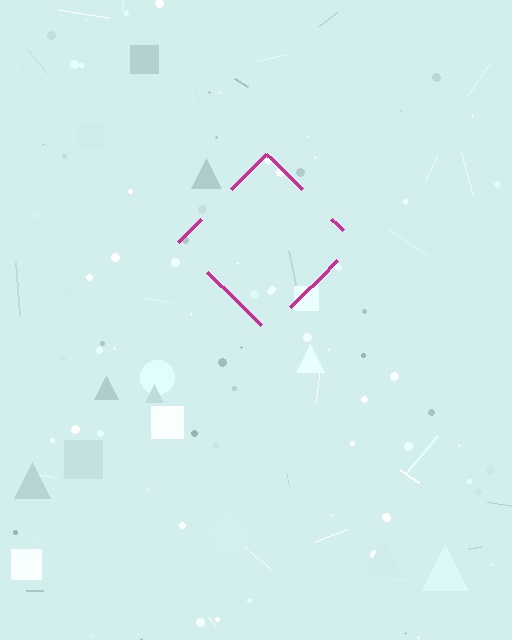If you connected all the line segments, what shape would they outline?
They would outline a diamond.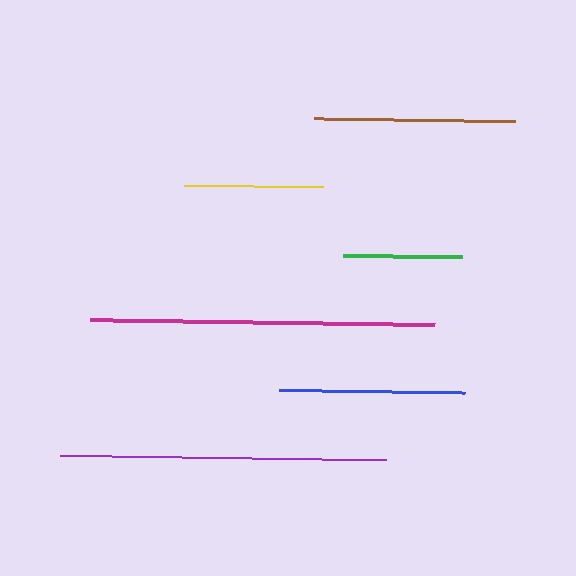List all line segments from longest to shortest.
From longest to shortest: magenta, purple, brown, blue, yellow, green.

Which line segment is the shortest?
The green line is the shortest at approximately 119 pixels.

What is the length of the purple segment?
The purple segment is approximately 326 pixels long.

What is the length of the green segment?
The green segment is approximately 119 pixels long.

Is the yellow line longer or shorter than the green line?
The yellow line is longer than the green line.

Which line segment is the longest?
The magenta line is the longest at approximately 345 pixels.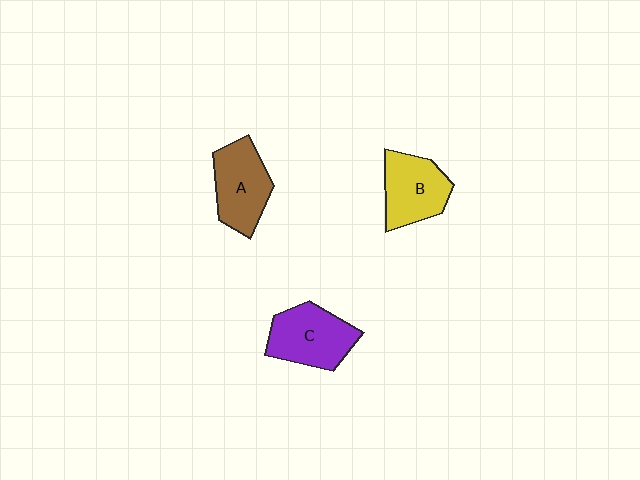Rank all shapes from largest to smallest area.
From largest to smallest: C (purple), A (brown), B (yellow).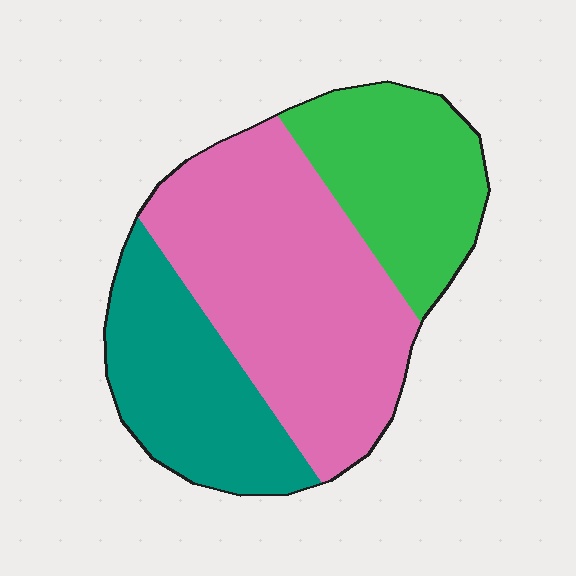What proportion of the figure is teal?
Teal takes up about one quarter (1/4) of the figure.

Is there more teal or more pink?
Pink.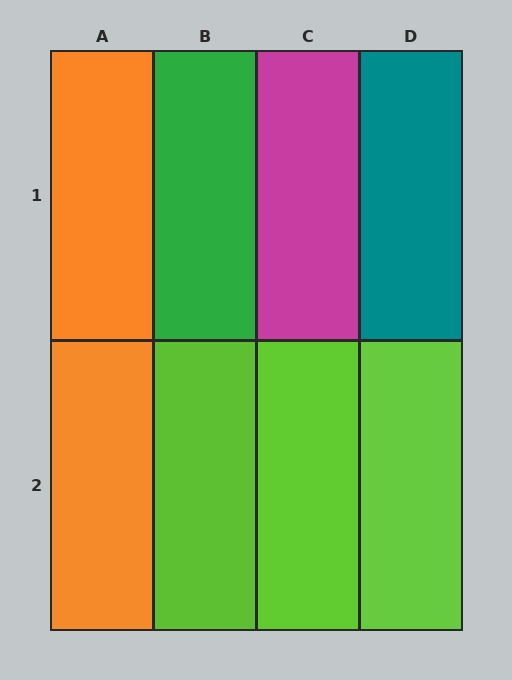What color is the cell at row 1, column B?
Green.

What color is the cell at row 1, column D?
Teal.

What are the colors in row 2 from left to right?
Orange, lime, lime, lime.